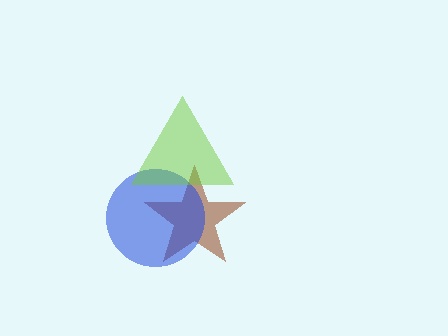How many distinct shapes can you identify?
There are 3 distinct shapes: a brown star, a blue circle, a lime triangle.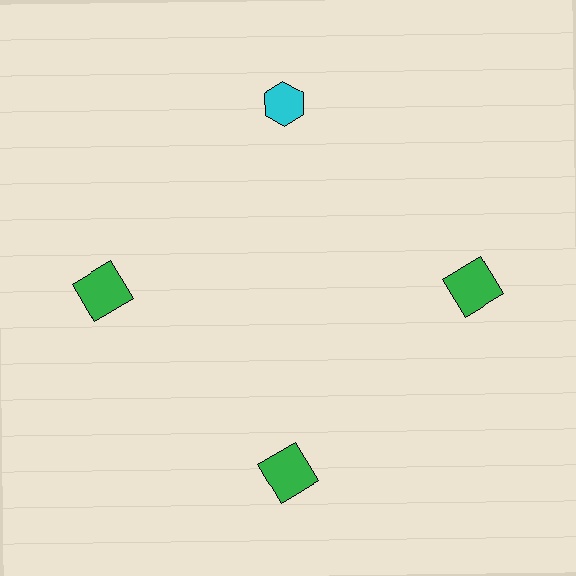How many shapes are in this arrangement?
There are 4 shapes arranged in a ring pattern.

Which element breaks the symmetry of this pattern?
The cyan hexagon at roughly the 12 o'clock position breaks the symmetry. All other shapes are green squares.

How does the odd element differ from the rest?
It differs in both color (cyan instead of green) and shape (hexagon instead of square).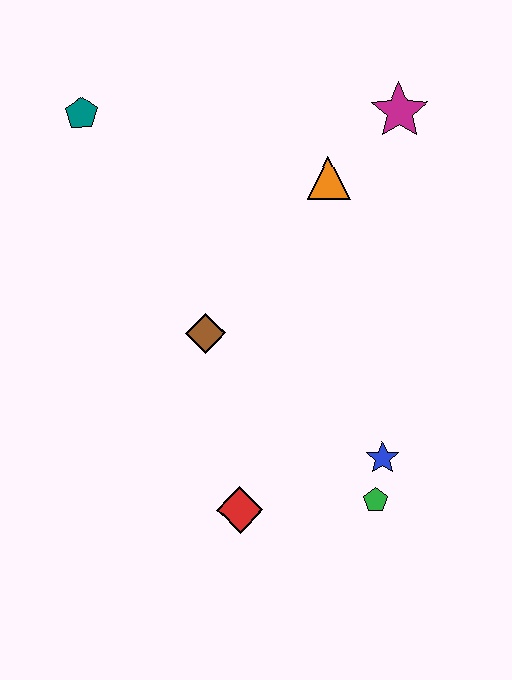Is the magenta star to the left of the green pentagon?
No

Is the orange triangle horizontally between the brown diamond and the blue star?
Yes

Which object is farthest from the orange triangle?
The red diamond is farthest from the orange triangle.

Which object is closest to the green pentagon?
The blue star is closest to the green pentagon.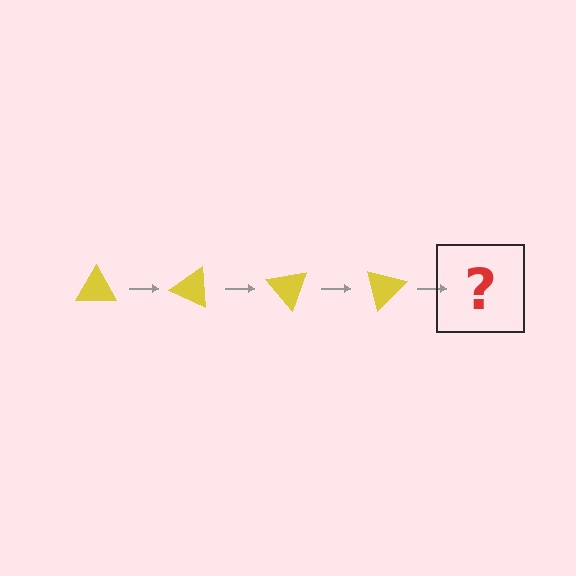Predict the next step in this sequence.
The next step is a yellow triangle rotated 100 degrees.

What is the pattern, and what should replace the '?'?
The pattern is that the triangle rotates 25 degrees each step. The '?' should be a yellow triangle rotated 100 degrees.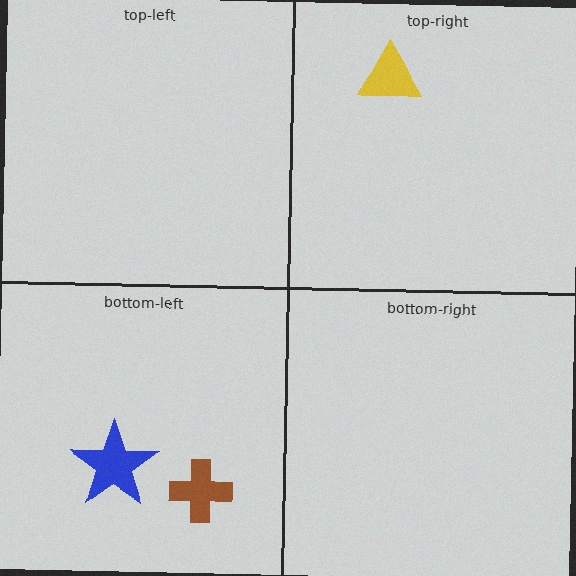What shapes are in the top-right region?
The yellow triangle.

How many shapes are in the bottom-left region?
2.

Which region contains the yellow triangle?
The top-right region.